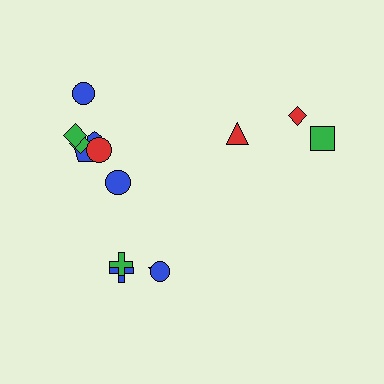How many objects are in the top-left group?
There are 7 objects.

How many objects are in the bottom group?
There are 4 objects.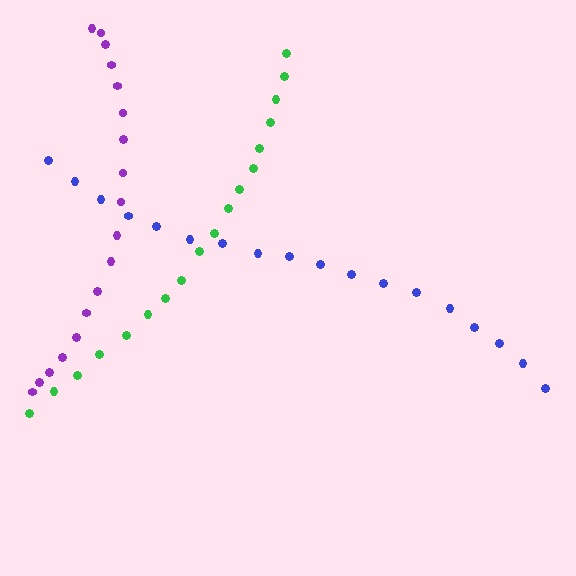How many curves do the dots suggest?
There are 3 distinct paths.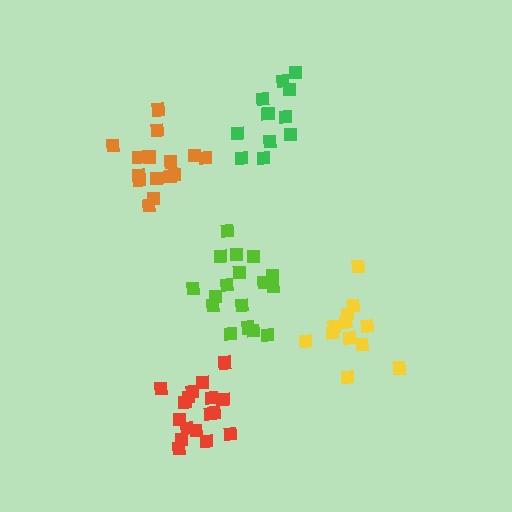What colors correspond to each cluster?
The clusters are colored: lime, orange, yellow, red, green.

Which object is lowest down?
The red cluster is bottommost.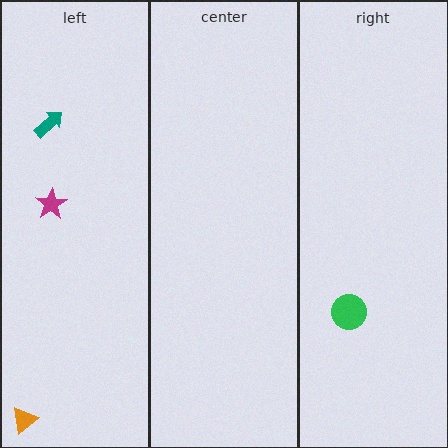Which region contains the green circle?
The right region.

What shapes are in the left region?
The orange triangle, the teal arrow, the magenta star.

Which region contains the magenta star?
The left region.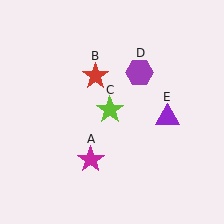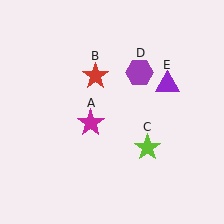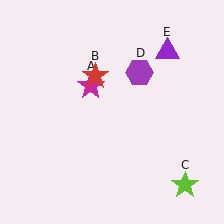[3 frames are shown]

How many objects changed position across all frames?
3 objects changed position: magenta star (object A), lime star (object C), purple triangle (object E).